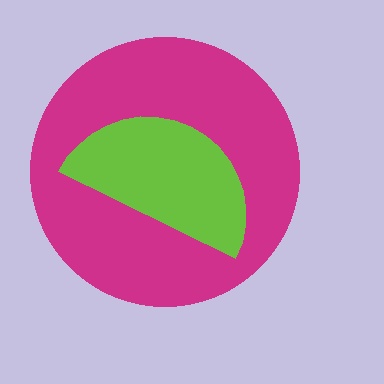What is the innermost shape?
The lime semicircle.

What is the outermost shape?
The magenta circle.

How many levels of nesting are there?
2.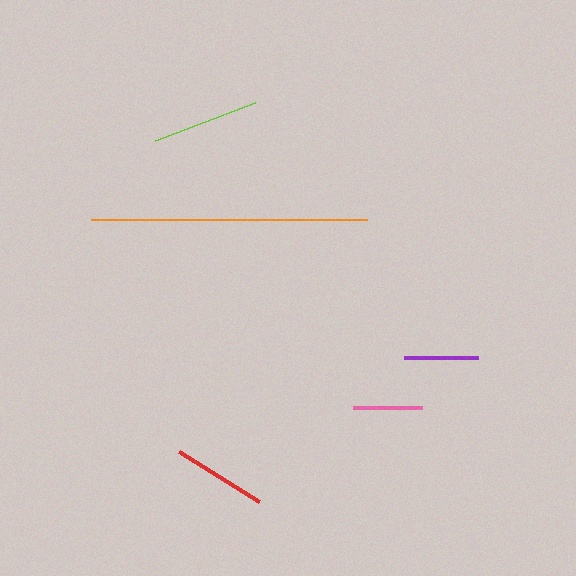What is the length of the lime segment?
The lime segment is approximately 107 pixels long.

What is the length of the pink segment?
The pink segment is approximately 69 pixels long.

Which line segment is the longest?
The orange line is the longest at approximately 277 pixels.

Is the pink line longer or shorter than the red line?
The red line is longer than the pink line.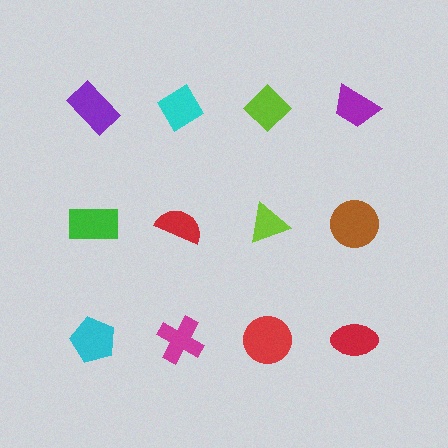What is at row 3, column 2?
A magenta cross.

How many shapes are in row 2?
4 shapes.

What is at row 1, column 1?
A purple rectangle.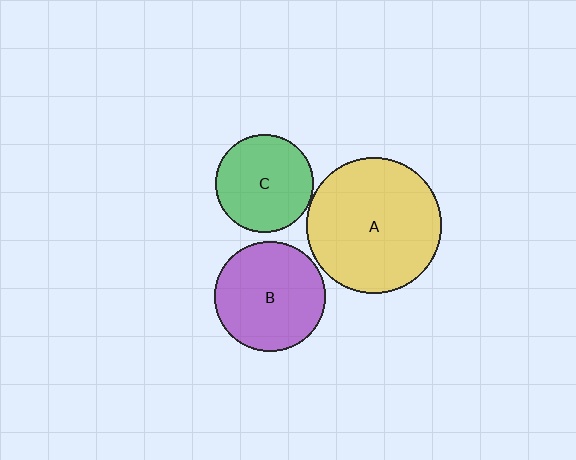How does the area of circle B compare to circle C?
Approximately 1.3 times.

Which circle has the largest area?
Circle A (yellow).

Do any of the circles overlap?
No, none of the circles overlap.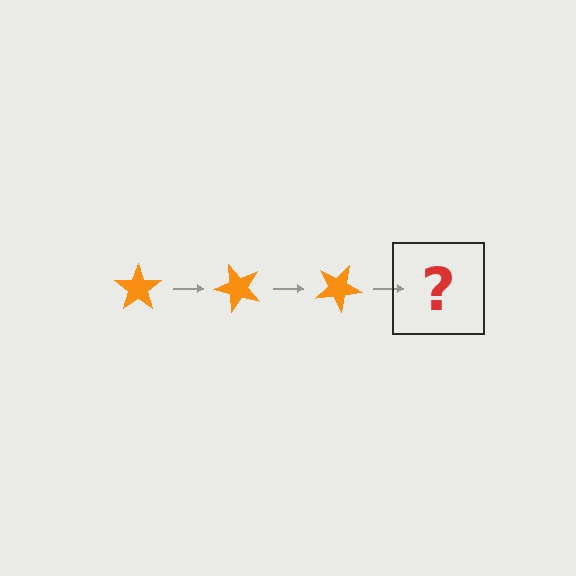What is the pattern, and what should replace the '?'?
The pattern is that the star rotates 50 degrees each step. The '?' should be an orange star rotated 150 degrees.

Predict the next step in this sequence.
The next step is an orange star rotated 150 degrees.